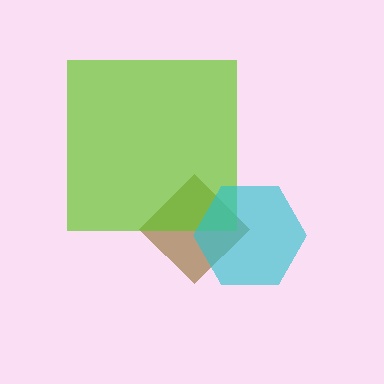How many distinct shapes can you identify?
There are 3 distinct shapes: a brown diamond, a lime square, a cyan hexagon.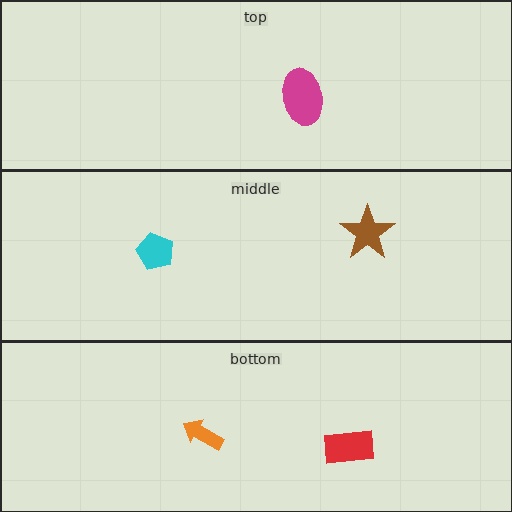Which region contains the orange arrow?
The bottom region.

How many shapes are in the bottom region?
2.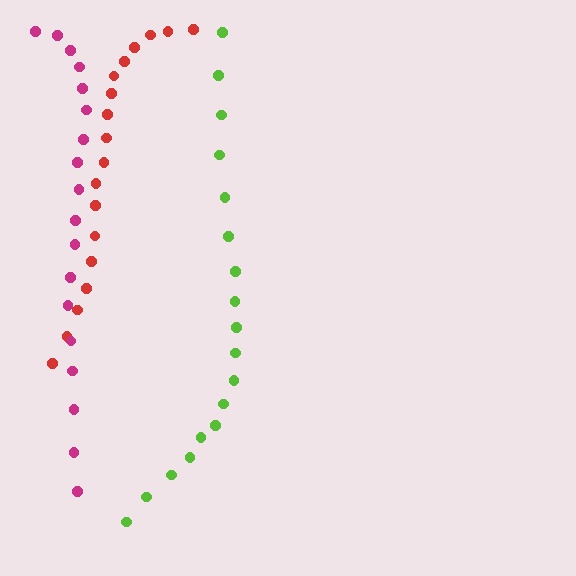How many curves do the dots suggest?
There are 3 distinct paths.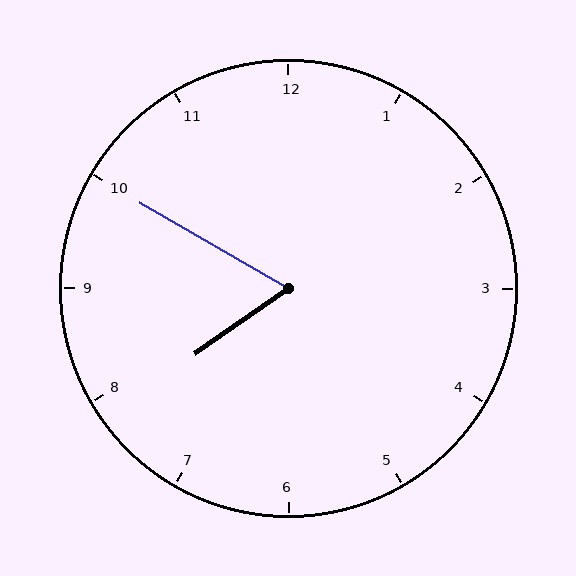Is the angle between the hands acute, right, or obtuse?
It is acute.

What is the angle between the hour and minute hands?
Approximately 65 degrees.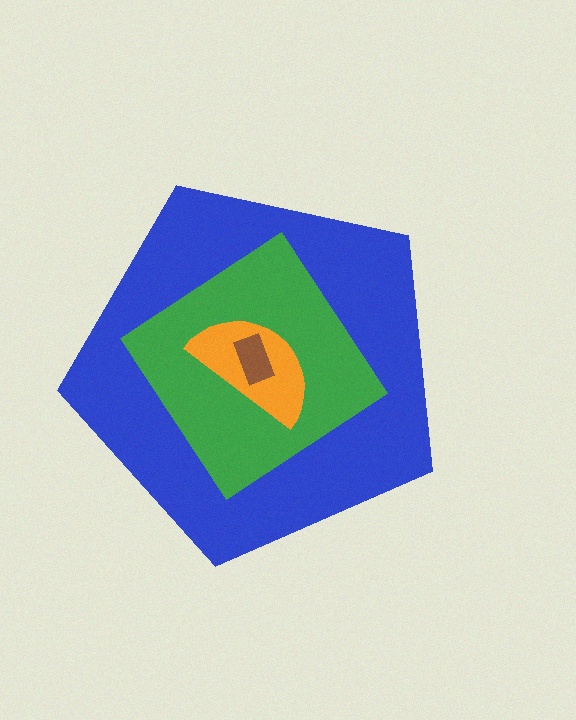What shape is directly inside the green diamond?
The orange semicircle.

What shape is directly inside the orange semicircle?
The brown rectangle.